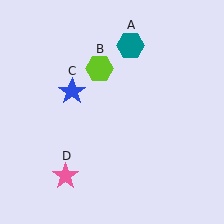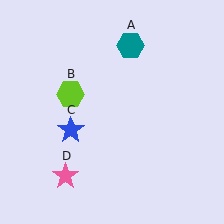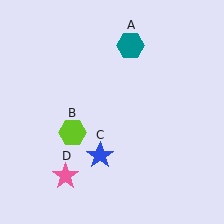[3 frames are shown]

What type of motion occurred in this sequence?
The lime hexagon (object B), blue star (object C) rotated counterclockwise around the center of the scene.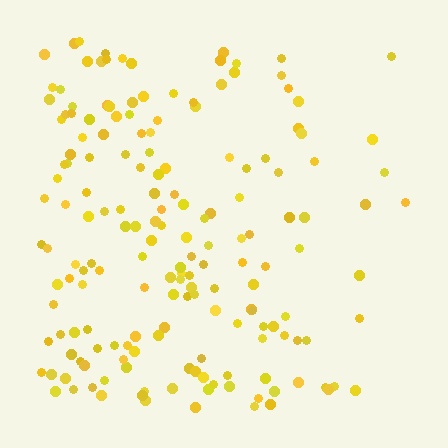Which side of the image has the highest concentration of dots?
The left.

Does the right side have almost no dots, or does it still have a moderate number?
Still a moderate number, just noticeably fewer than the left.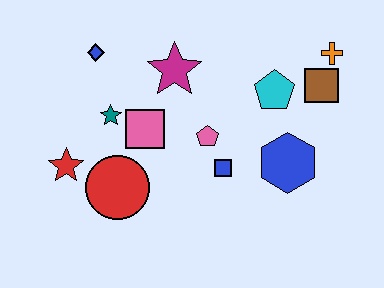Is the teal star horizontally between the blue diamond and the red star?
No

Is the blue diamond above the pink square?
Yes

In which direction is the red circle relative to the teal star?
The red circle is below the teal star.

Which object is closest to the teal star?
The pink square is closest to the teal star.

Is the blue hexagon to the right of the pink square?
Yes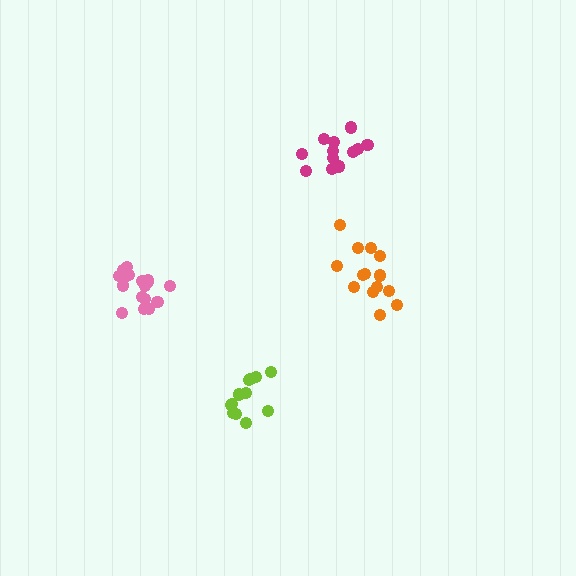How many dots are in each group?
Group 1: 17 dots, Group 2: 12 dots, Group 3: 12 dots, Group 4: 14 dots (55 total).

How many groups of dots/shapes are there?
There are 4 groups.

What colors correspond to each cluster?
The clusters are colored: pink, magenta, lime, orange.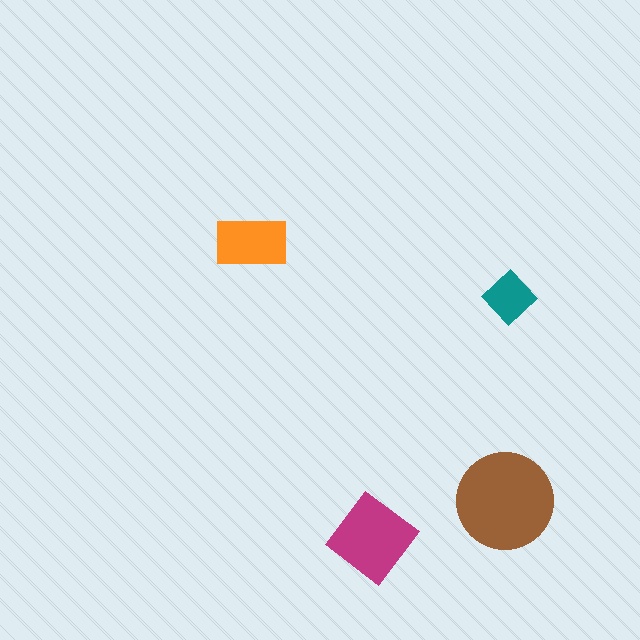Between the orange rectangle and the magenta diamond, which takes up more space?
The magenta diamond.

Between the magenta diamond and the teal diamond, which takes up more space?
The magenta diamond.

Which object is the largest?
The brown circle.